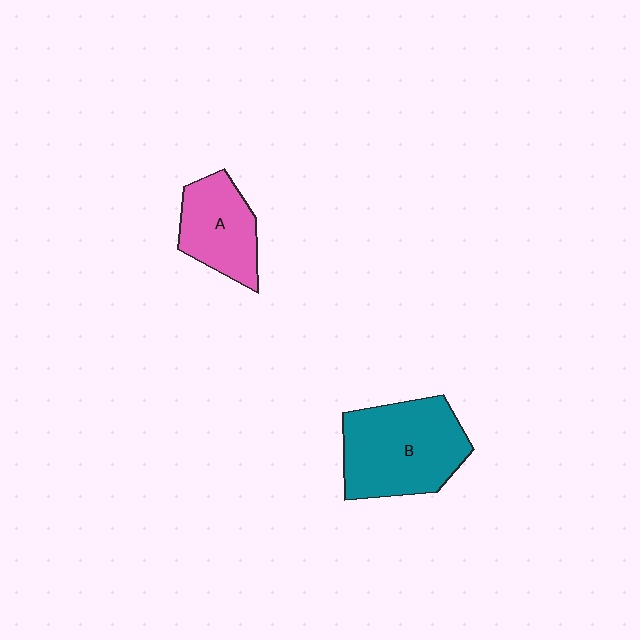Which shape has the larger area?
Shape B (teal).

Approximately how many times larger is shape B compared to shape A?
Approximately 1.6 times.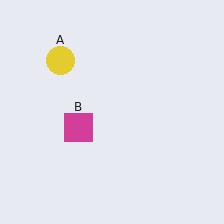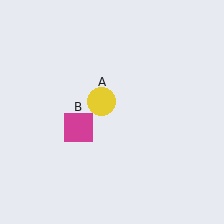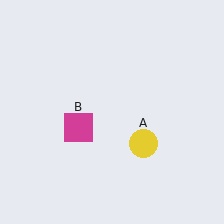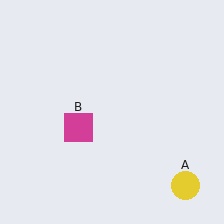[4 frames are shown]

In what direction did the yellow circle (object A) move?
The yellow circle (object A) moved down and to the right.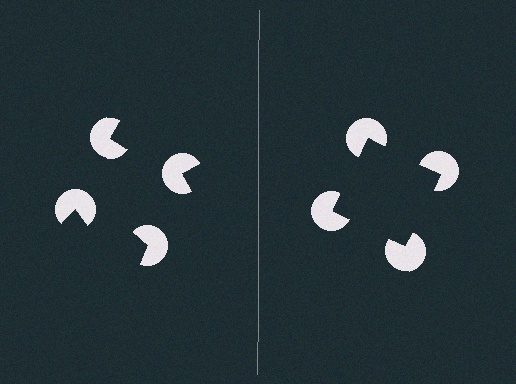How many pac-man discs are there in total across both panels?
8 — 4 on each side.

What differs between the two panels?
The pac-man discs are positioned identically on both sides; only the wedge orientations differ. On the right they align to a square; on the left they are misaligned.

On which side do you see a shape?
An illusory square appears on the right side. On the left side the wedge cuts are rotated, so no coherent shape forms.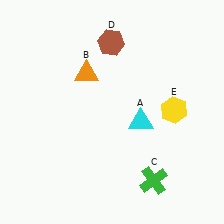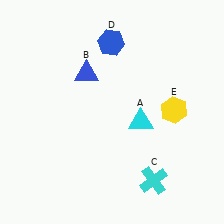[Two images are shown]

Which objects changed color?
B changed from orange to blue. C changed from green to cyan. D changed from brown to blue.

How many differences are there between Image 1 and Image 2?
There are 3 differences between the two images.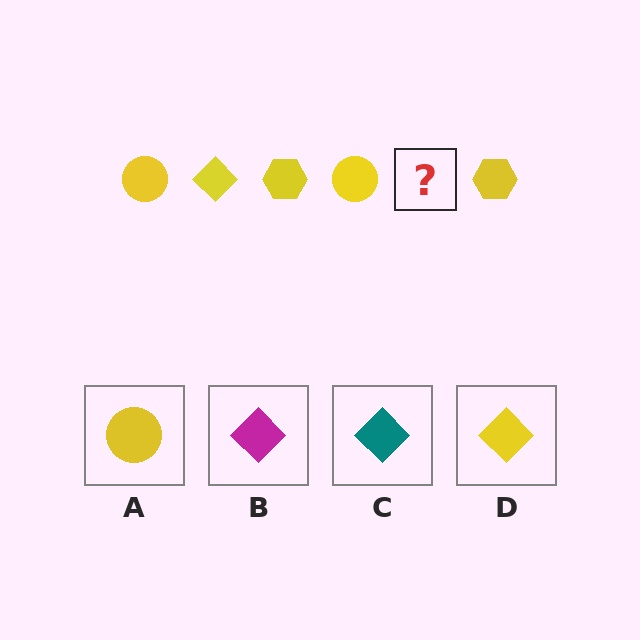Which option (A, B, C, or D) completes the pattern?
D.